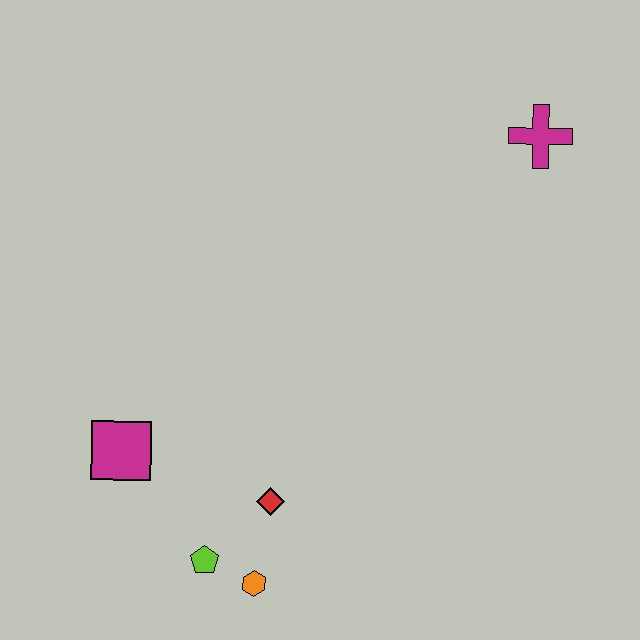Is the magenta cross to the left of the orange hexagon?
No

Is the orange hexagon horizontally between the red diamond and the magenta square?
Yes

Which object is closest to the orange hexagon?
The lime pentagon is closest to the orange hexagon.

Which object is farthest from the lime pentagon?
The magenta cross is farthest from the lime pentagon.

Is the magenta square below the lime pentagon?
No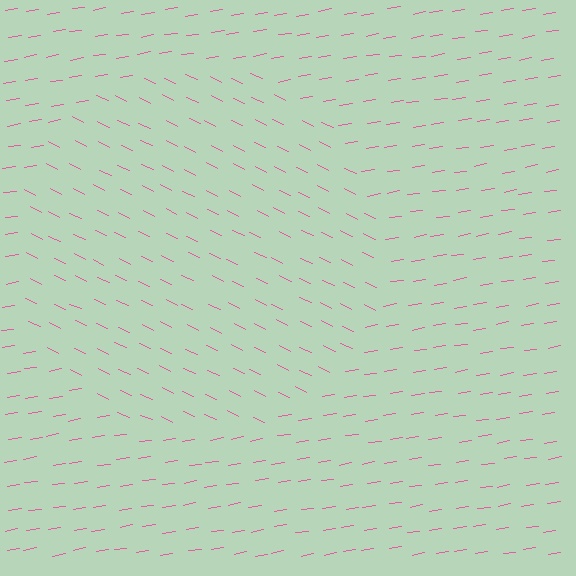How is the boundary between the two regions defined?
The boundary is defined purely by a change in line orientation (approximately 35 degrees difference). All lines are the same color and thickness.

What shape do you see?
I see a circle.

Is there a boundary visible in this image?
Yes, there is a texture boundary formed by a change in line orientation.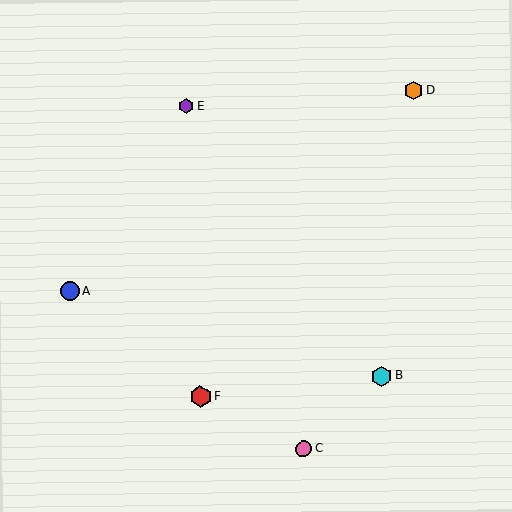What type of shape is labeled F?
Shape F is a red hexagon.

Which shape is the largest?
The red hexagon (labeled F) is the largest.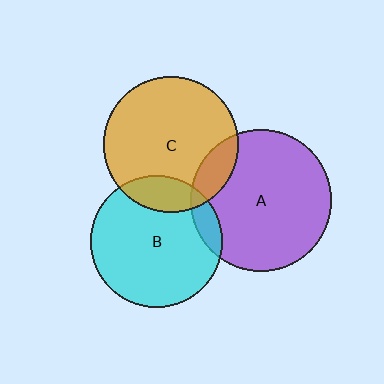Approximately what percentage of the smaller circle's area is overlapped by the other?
Approximately 15%.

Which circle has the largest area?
Circle A (purple).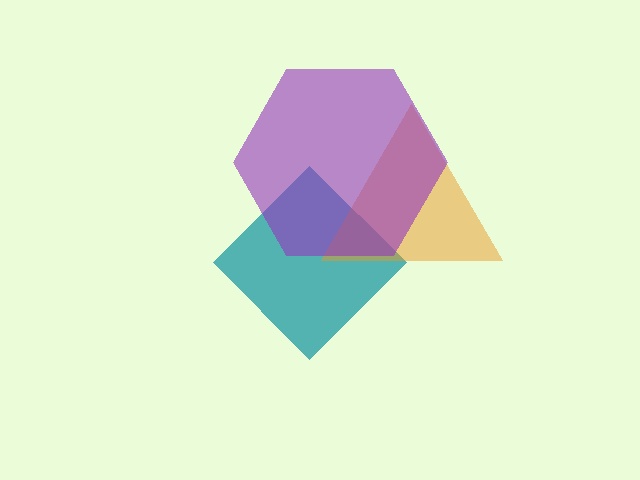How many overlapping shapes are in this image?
There are 3 overlapping shapes in the image.